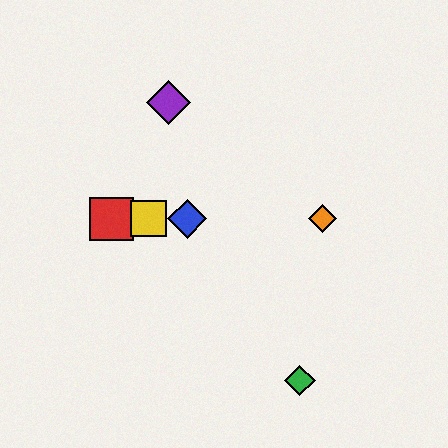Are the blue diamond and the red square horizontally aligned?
Yes, both are at y≈219.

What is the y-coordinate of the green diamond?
The green diamond is at y≈380.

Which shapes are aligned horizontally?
The red square, the blue diamond, the yellow square, the orange diamond are aligned horizontally.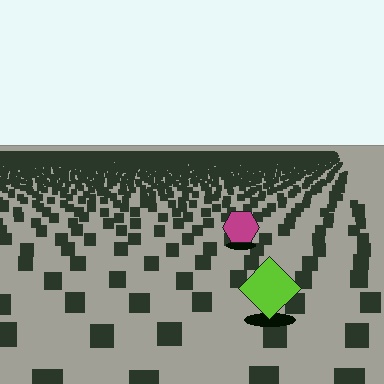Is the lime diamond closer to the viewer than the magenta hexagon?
Yes. The lime diamond is closer — you can tell from the texture gradient: the ground texture is coarser near it.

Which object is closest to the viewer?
The lime diamond is closest. The texture marks near it are larger and more spread out.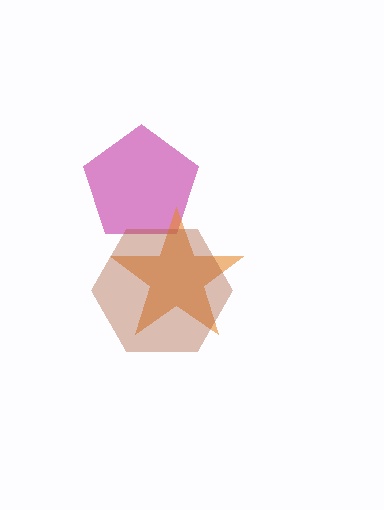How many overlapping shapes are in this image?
There are 3 overlapping shapes in the image.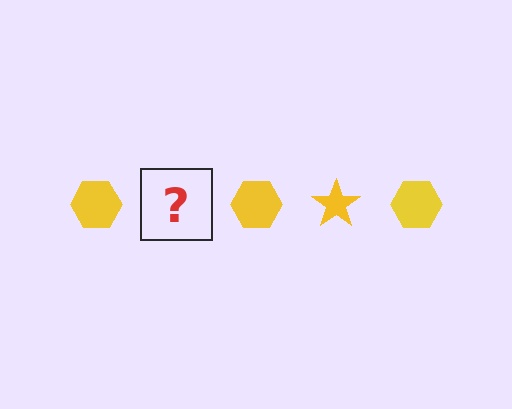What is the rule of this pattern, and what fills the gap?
The rule is that the pattern cycles through hexagon, star shapes in yellow. The gap should be filled with a yellow star.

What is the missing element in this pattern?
The missing element is a yellow star.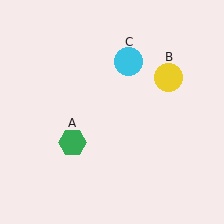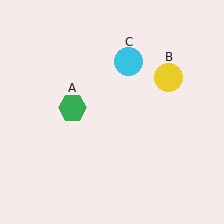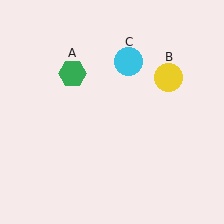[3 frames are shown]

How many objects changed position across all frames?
1 object changed position: green hexagon (object A).